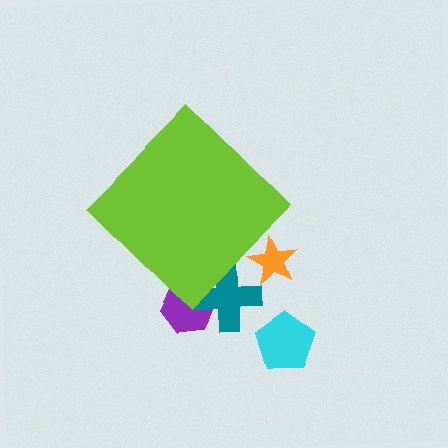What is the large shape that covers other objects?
A lime diamond.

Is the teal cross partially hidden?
Yes, the teal cross is partially hidden behind the lime diamond.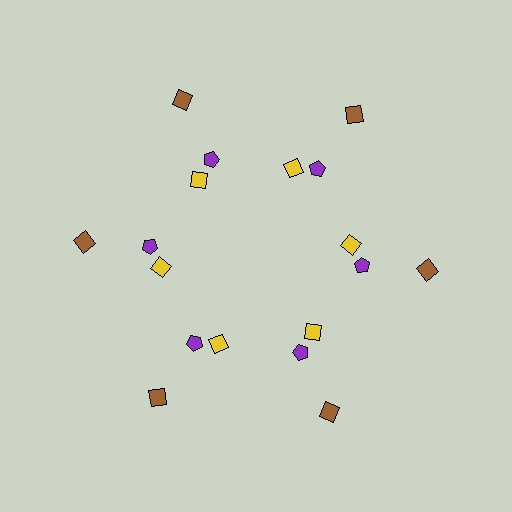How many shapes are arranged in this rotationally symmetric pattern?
There are 18 shapes, arranged in 6 groups of 3.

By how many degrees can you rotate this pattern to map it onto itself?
The pattern maps onto itself every 60 degrees of rotation.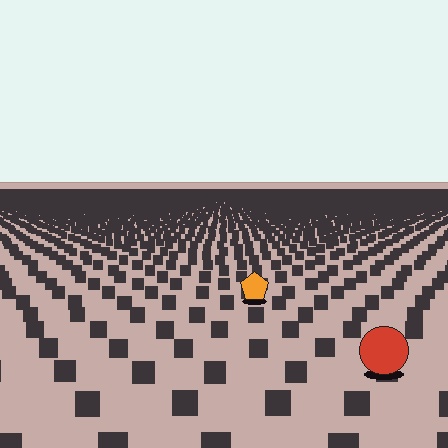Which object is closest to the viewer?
The red circle is closest. The texture marks near it are larger and more spread out.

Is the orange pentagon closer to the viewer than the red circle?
No. The red circle is closer — you can tell from the texture gradient: the ground texture is coarser near it.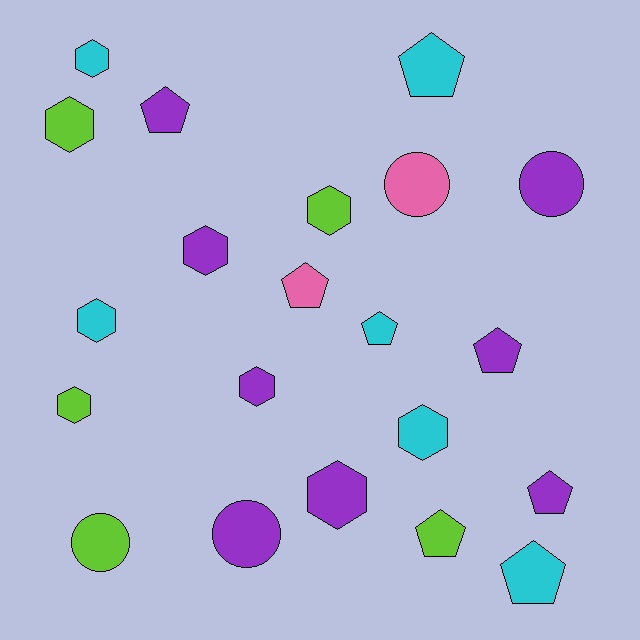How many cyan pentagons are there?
There are 3 cyan pentagons.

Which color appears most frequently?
Purple, with 8 objects.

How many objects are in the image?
There are 21 objects.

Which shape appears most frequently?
Hexagon, with 9 objects.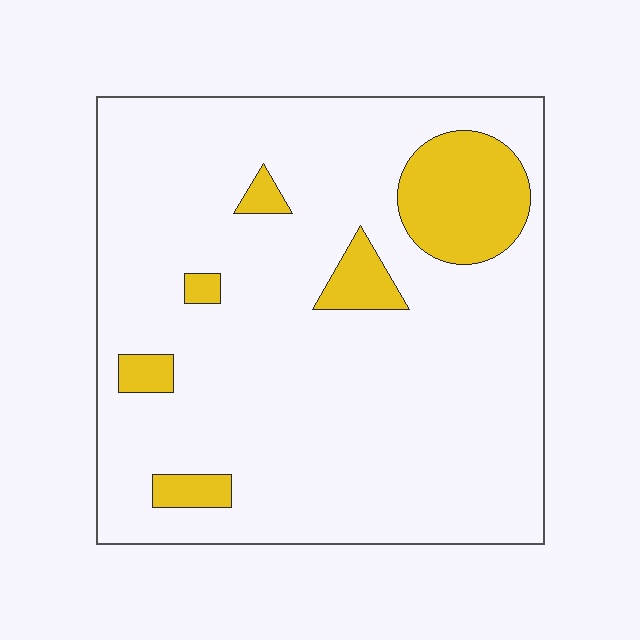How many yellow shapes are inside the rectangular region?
6.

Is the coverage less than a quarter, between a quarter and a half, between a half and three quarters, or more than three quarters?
Less than a quarter.